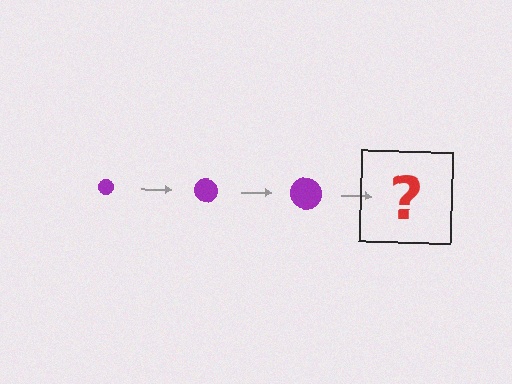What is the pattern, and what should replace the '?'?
The pattern is that the circle gets progressively larger each step. The '?' should be a purple circle, larger than the previous one.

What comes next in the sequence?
The next element should be a purple circle, larger than the previous one.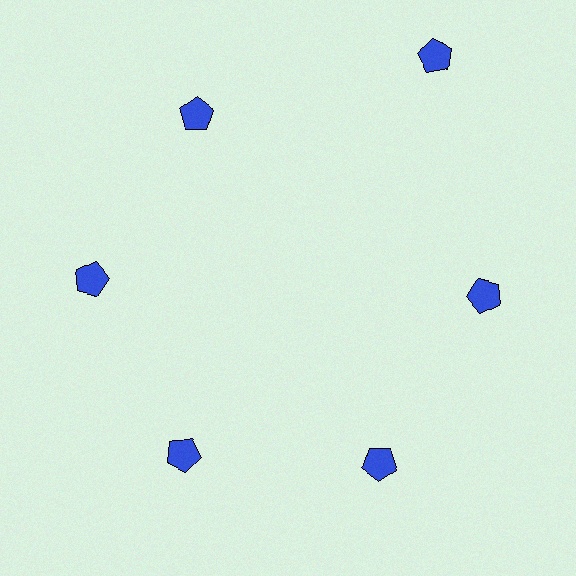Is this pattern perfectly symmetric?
No. The 6 blue pentagons are arranged in a ring, but one element near the 1 o'clock position is pushed outward from the center, breaking the 6-fold rotational symmetry.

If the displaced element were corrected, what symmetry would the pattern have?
It would have 6-fold rotational symmetry — the pattern would map onto itself every 60 degrees.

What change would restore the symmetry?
The symmetry would be restored by moving it inward, back onto the ring so that all 6 pentagons sit at equal angles and equal distance from the center.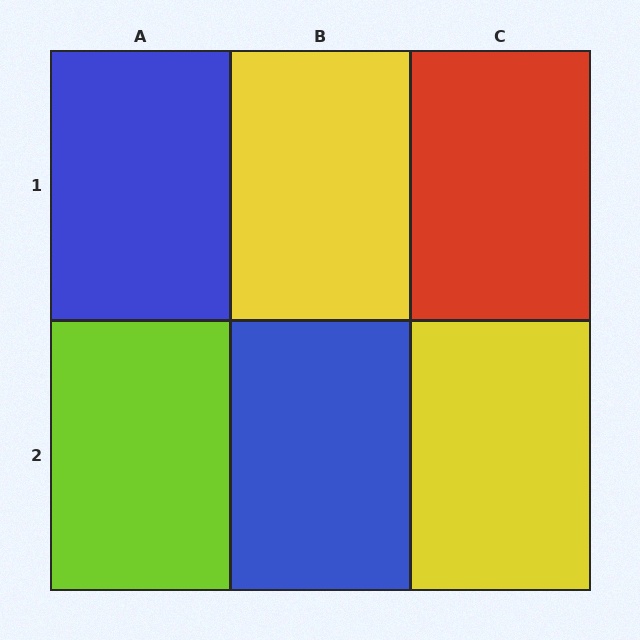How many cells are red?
1 cell is red.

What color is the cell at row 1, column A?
Blue.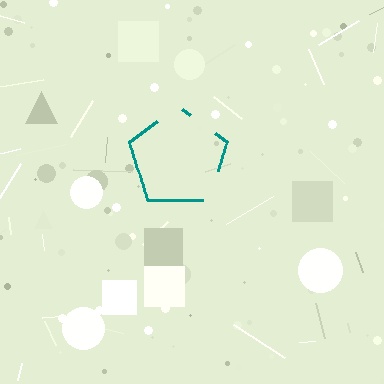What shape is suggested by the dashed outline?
The dashed outline suggests a pentagon.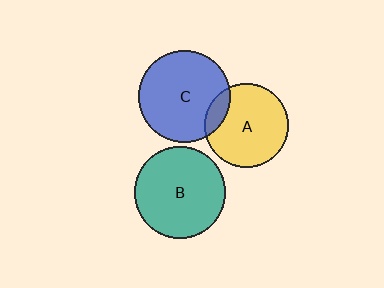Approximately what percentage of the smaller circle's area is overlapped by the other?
Approximately 15%.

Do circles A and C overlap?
Yes.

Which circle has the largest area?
Circle C (blue).